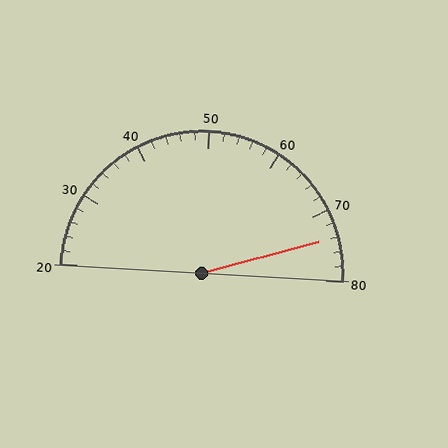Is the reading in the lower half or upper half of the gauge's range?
The reading is in the upper half of the range (20 to 80).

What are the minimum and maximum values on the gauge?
The gauge ranges from 20 to 80.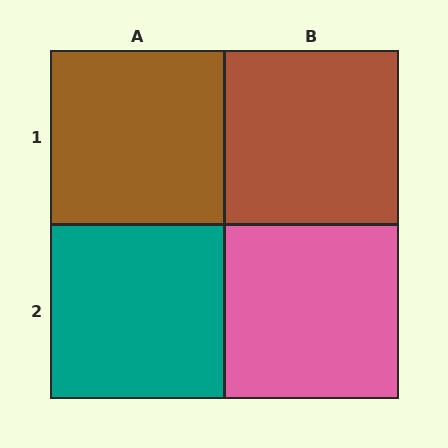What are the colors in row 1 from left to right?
Brown, brown.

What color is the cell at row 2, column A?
Teal.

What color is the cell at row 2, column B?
Pink.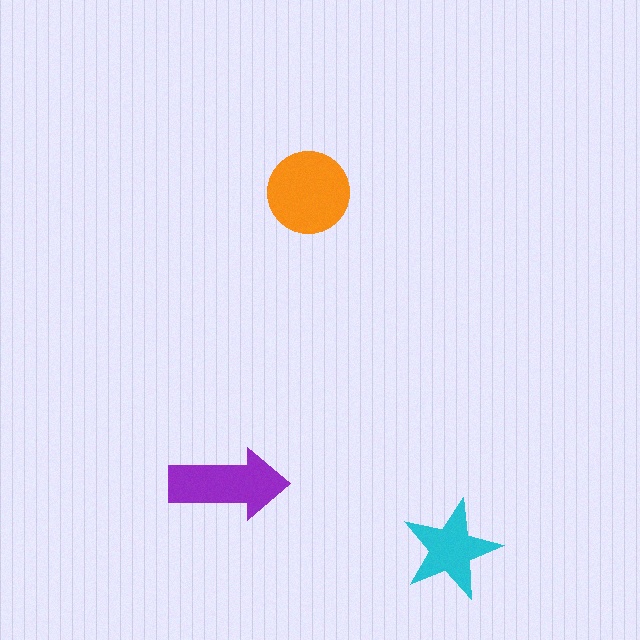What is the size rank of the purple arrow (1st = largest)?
2nd.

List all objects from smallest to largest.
The cyan star, the purple arrow, the orange circle.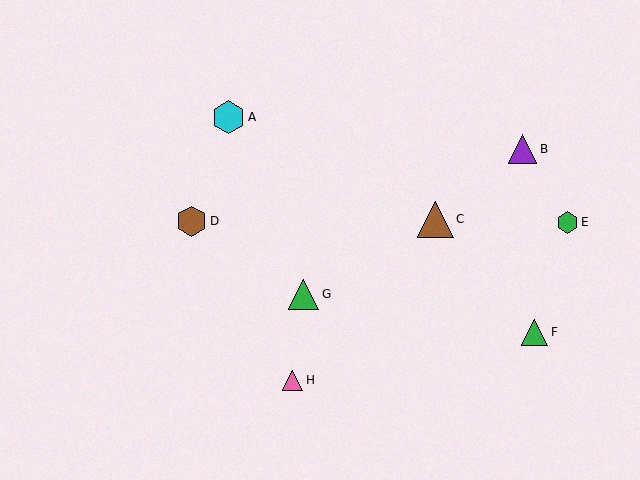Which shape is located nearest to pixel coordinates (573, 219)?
The green hexagon (labeled E) at (568, 222) is nearest to that location.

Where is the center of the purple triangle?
The center of the purple triangle is at (522, 149).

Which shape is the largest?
The brown triangle (labeled C) is the largest.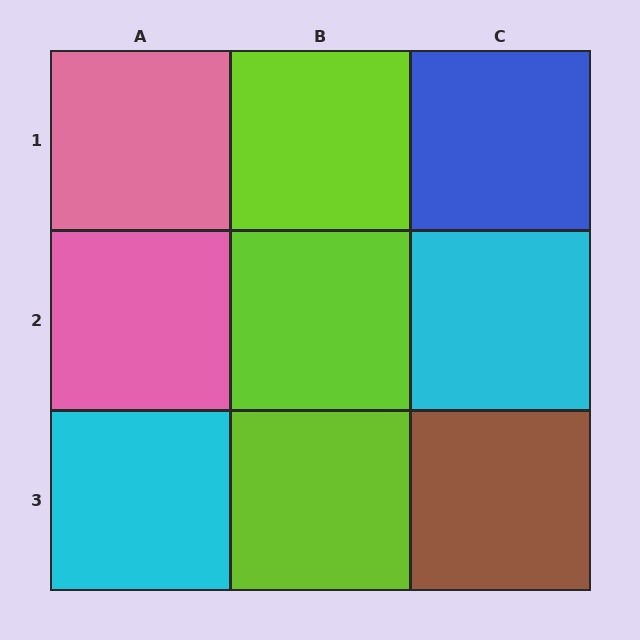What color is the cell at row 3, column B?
Lime.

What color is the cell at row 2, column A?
Pink.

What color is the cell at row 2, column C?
Cyan.